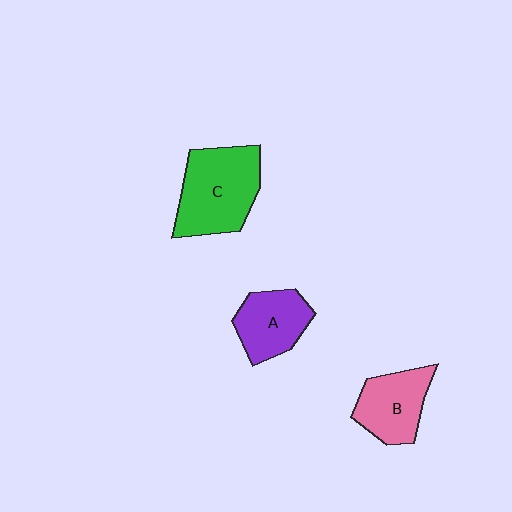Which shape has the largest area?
Shape C (green).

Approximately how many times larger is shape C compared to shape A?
Approximately 1.5 times.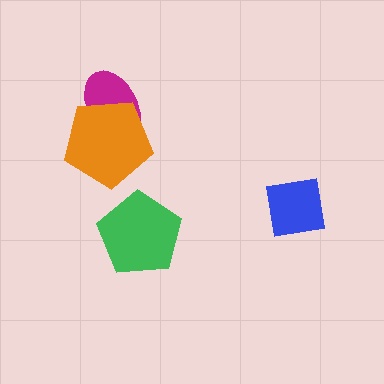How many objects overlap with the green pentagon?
0 objects overlap with the green pentagon.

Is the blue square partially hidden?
No, no other shape covers it.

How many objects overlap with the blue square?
0 objects overlap with the blue square.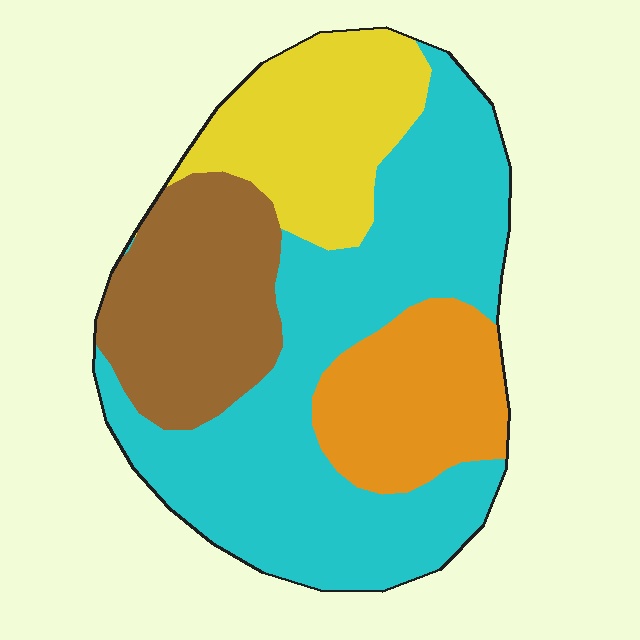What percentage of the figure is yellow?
Yellow takes up about one sixth (1/6) of the figure.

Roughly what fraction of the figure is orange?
Orange covers roughly 15% of the figure.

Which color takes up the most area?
Cyan, at roughly 45%.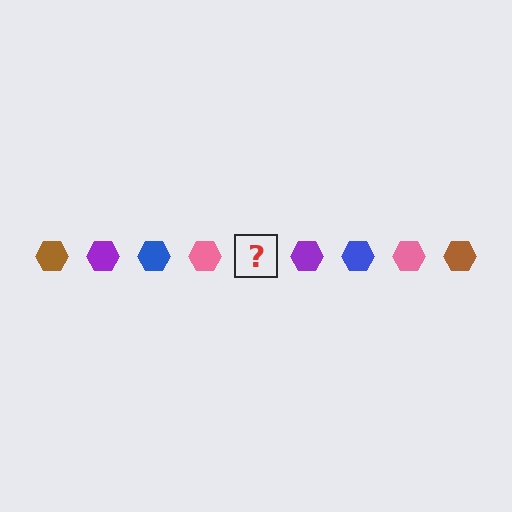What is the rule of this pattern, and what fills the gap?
The rule is that the pattern cycles through brown, purple, blue, pink hexagons. The gap should be filled with a brown hexagon.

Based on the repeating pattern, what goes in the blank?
The blank should be a brown hexagon.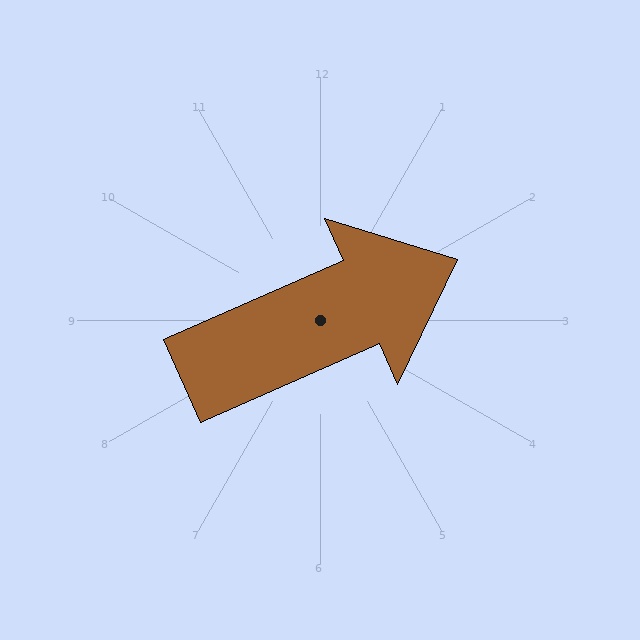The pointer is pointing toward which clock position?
Roughly 2 o'clock.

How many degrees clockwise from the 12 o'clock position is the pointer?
Approximately 66 degrees.